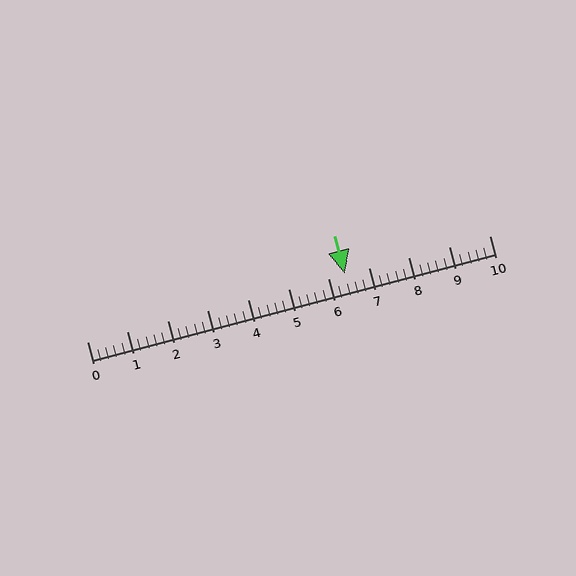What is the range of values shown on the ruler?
The ruler shows values from 0 to 10.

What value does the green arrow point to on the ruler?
The green arrow points to approximately 6.4.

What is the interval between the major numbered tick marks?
The major tick marks are spaced 1 units apart.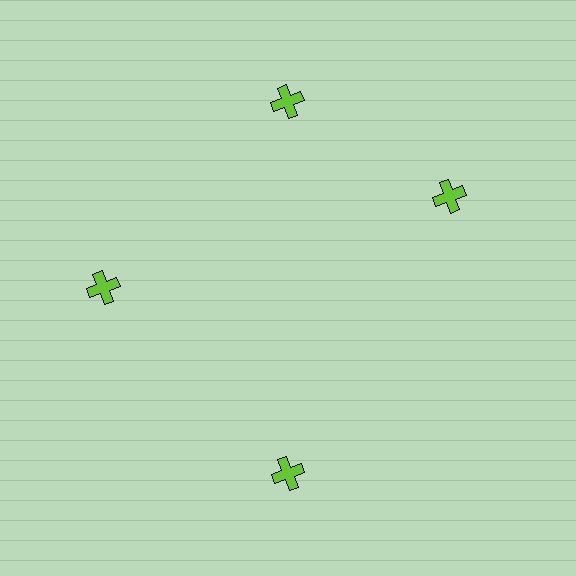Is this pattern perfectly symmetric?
No. The 4 lime crosses are arranged in a ring, but one element near the 3 o'clock position is rotated out of alignment along the ring, breaking the 4-fold rotational symmetry.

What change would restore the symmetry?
The symmetry would be restored by rotating it back into even spacing with its neighbors so that all 4 crosses sit at equal angles and equal distance from the center.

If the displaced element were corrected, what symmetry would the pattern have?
It would have 4-fold rotational symmetry — the pattern would map onto itself every 90 degrees.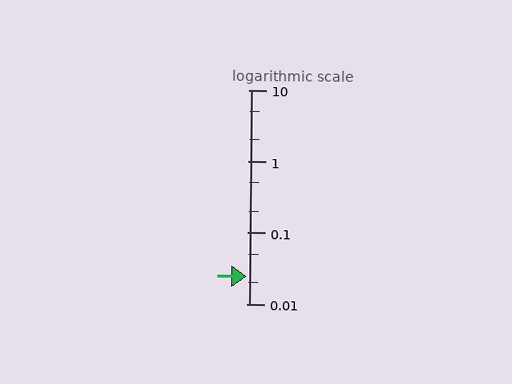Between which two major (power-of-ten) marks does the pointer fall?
The pointer is between 0.01 and 0.1.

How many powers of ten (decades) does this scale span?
The scale spans 3 decades, from 0.01 to 10.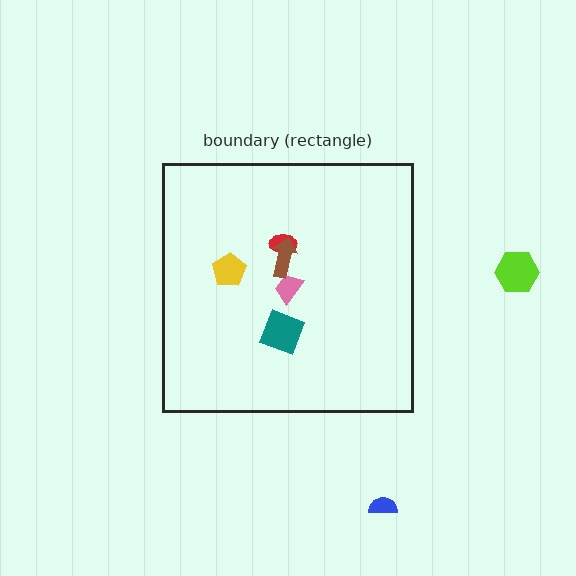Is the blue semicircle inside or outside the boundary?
Outside.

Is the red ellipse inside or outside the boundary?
Inside.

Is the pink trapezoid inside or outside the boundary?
Inside.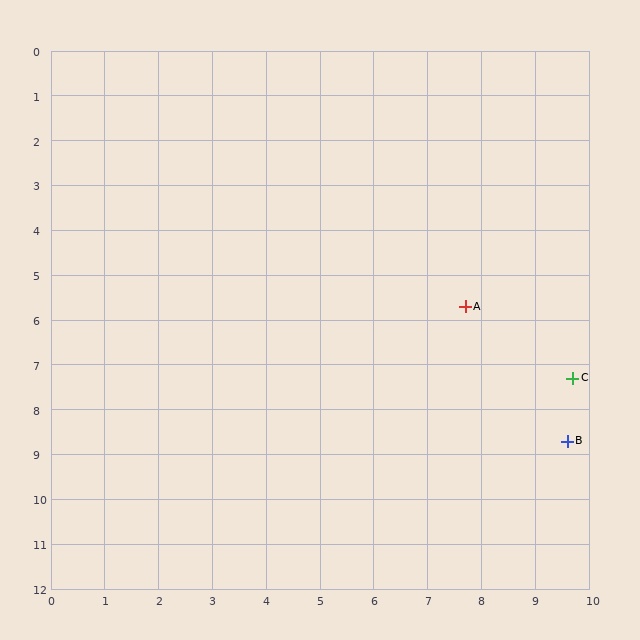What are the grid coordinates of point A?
Point A is at approximately (7.7, 5.7).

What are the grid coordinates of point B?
Point B is at approximately (9.6, 8.7).